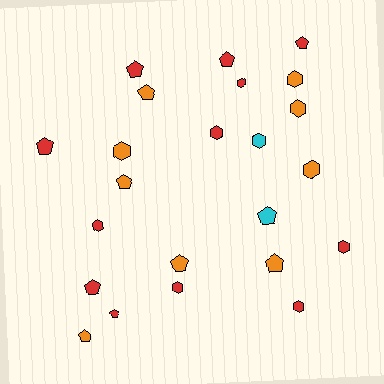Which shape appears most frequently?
Pentagon, with 12 objects.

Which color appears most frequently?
Red, with 12 objects.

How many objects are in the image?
There are 23 objects.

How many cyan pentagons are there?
There is 1 cyan pentagon.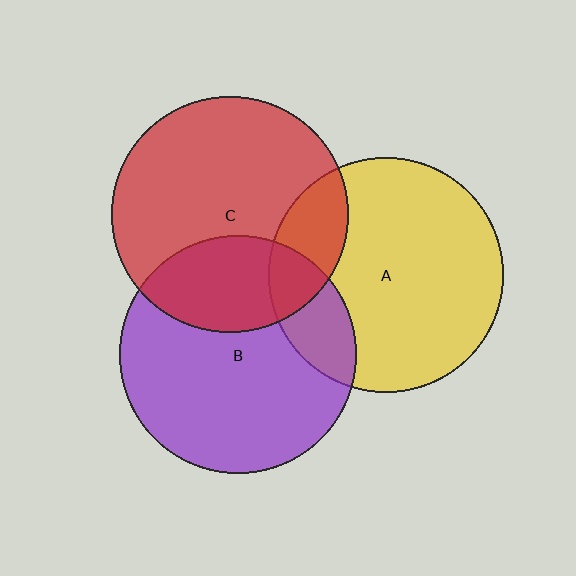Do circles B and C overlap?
Yes.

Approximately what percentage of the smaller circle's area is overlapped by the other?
Approximately 30%.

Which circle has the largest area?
Circle B (purple).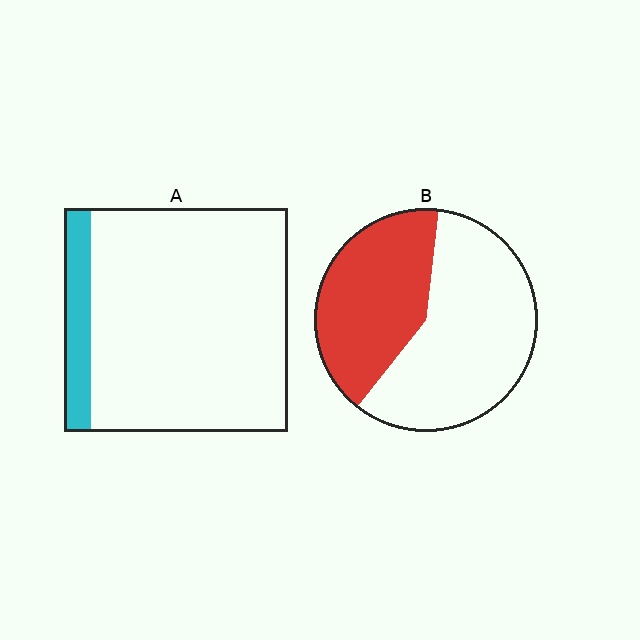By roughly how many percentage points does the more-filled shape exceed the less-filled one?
By roughly 30 percentage points (B over A).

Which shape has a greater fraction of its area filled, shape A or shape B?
Shape B.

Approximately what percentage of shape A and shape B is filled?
A is approximately 10% and B is approximately 40%.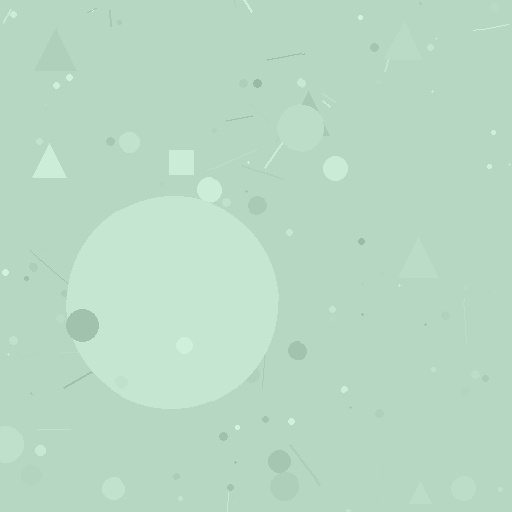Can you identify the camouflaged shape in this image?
The camouflaged shape is a circle.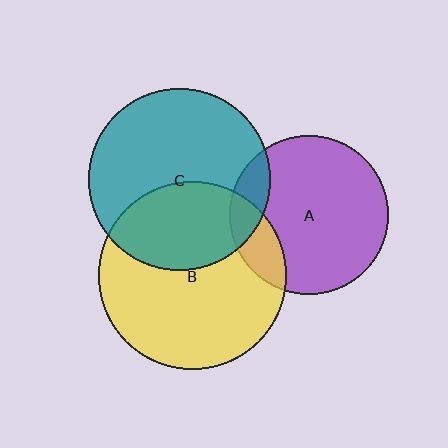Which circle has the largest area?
Circle B (yellow).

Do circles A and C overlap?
Yes.